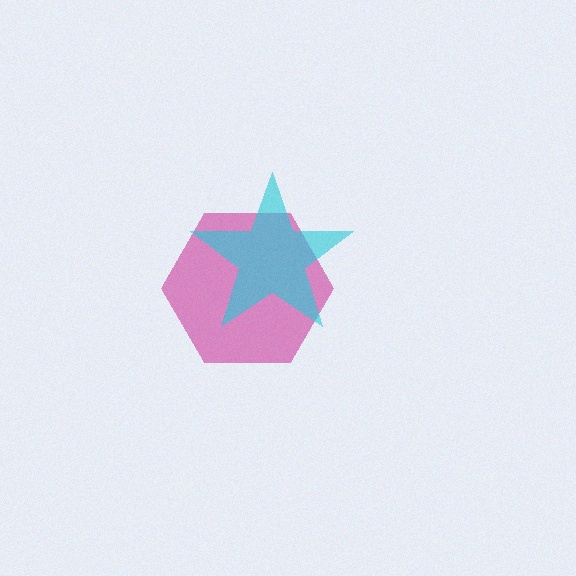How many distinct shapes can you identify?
There are 2 distinct shapes: a magenta hexagon, a cyan star.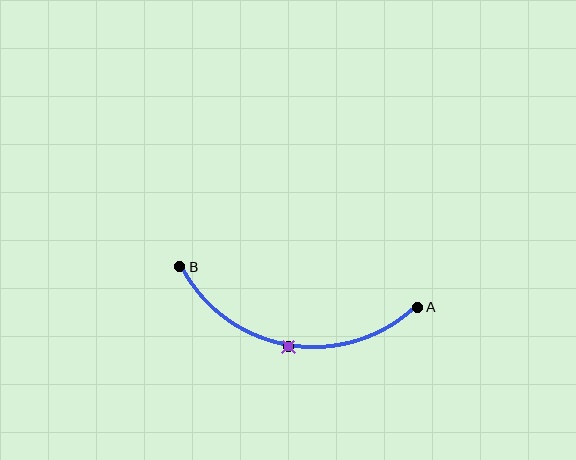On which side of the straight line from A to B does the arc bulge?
The arc bulges below the straight line connecting A and B.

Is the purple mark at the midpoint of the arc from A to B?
Yes. The purple mark lies on the arc at equal arc-length from both A and B — it is the arc midpoint.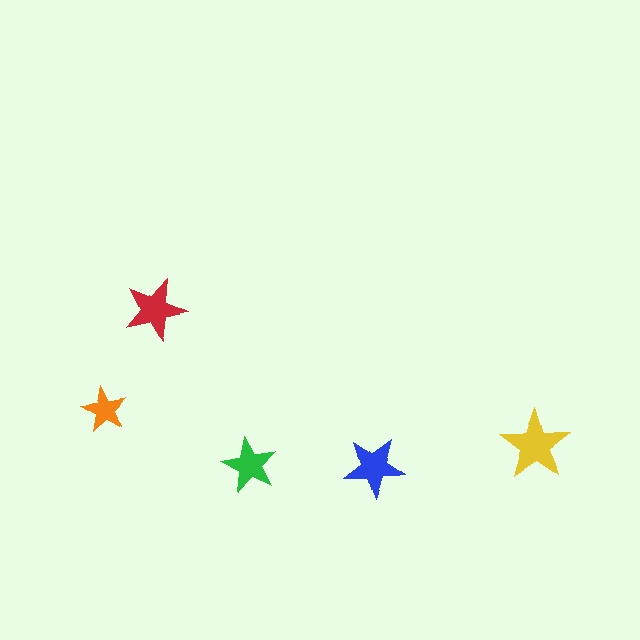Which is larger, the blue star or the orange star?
The blue one.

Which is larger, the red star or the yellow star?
The yellow one.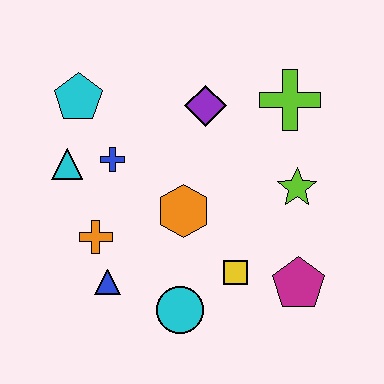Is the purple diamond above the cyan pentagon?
No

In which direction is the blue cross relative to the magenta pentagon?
The blue cross is to the left of the magenta pentagon.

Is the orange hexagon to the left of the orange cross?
No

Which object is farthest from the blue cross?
The magenta pentagon is farthest from the blue cross.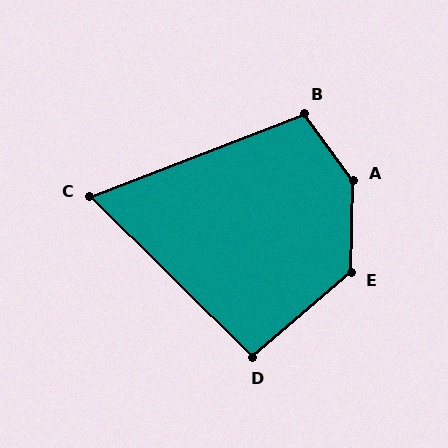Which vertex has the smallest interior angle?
C, at approximately 66 degrees.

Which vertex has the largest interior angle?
A, at approximately 142 degrees.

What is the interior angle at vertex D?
Approximately 95 degrees (approximately right).